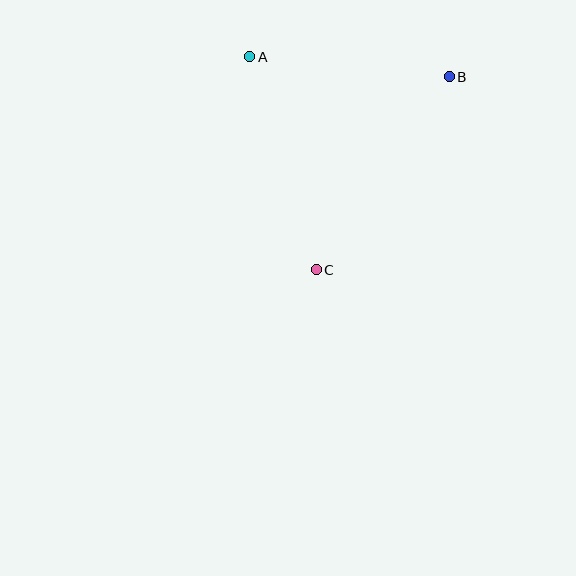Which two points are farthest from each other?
Points B and C are farthest from each other.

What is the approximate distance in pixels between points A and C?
The distance between A and C is approximately 223 pixels.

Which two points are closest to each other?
Points A and B are closest to each other.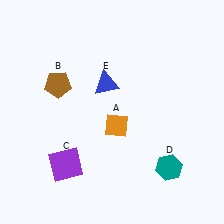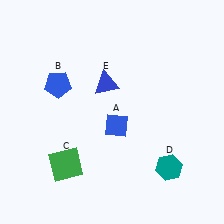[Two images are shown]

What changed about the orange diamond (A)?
In Image 1, A is orange. In Image 2, it changed to blue.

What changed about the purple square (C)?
In Image 1, C is purple. In Image 2, it changed to green.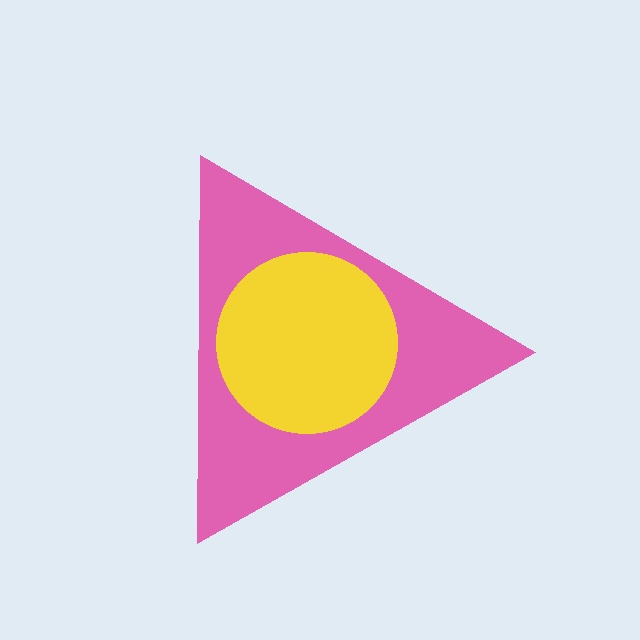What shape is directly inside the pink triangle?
The yellow circle.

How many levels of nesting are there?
2.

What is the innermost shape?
The yellow circle.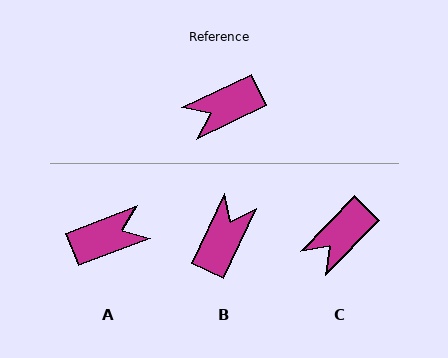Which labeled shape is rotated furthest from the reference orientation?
A, about 176 degrees away.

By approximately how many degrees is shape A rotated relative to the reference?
Approximately 176 degrees counter-clockwise.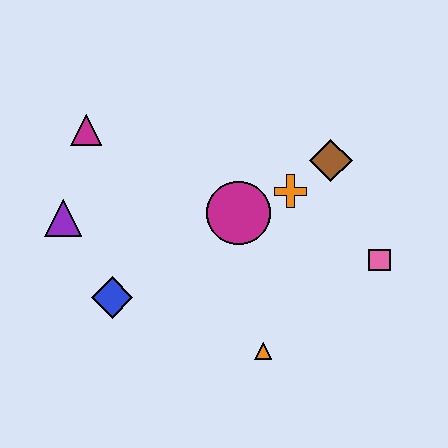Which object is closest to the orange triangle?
The magenta circle is closest to the orange triangle.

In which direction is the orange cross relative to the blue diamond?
The orange cross is to the right of the blue diamond.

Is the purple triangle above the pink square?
Yes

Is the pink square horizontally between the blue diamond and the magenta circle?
No